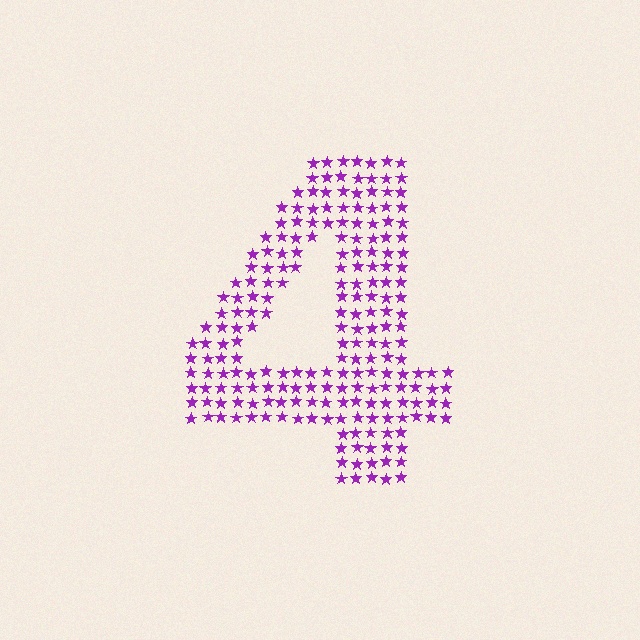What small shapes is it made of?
It is made of small stars.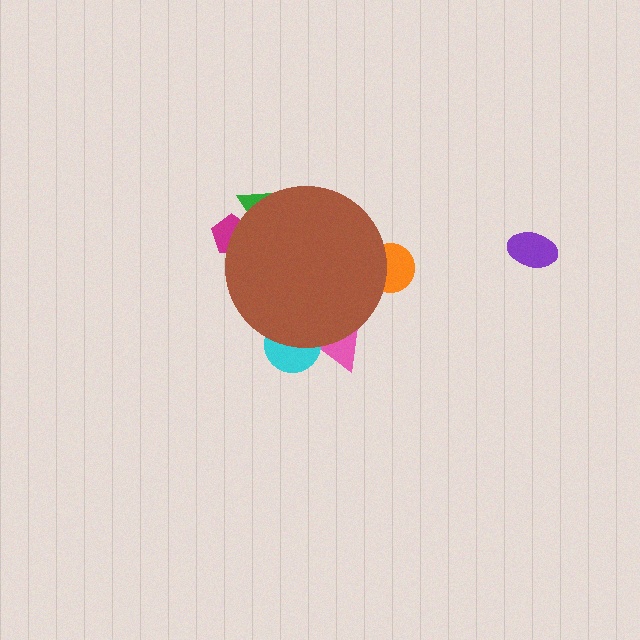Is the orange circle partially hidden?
Yes, the orange circle is partially hidden behind the brown circle.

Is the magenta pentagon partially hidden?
Yes, the magenta pentagon is partially hidden behind the brown circle.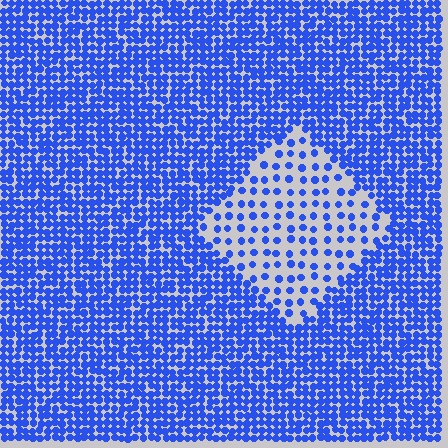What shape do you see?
I see a diamond.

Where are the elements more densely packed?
The elements are more densely packed outside the diamond boundary.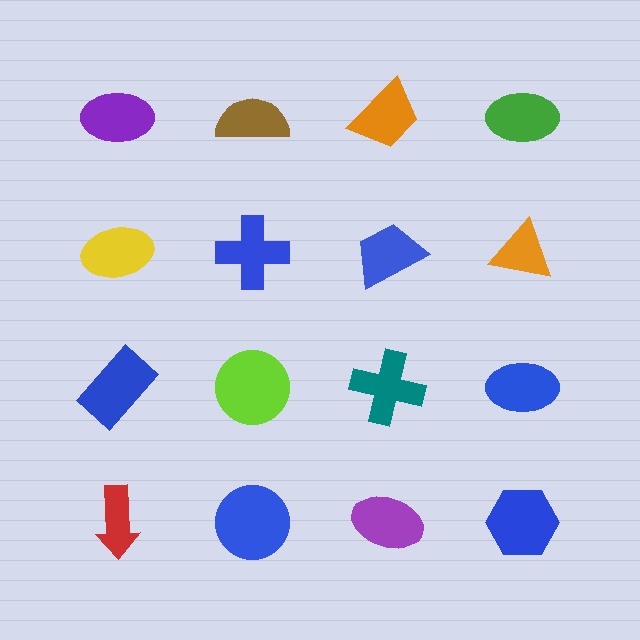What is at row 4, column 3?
A purple ellipse.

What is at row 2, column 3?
A blue trapezoid.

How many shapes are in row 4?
4 shapes.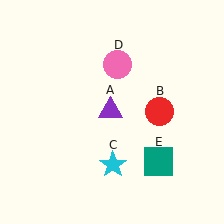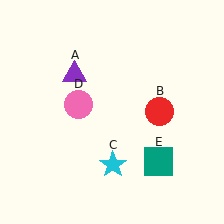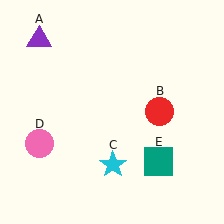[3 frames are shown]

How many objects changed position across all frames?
2 objects changed position: purple triangle (object A), pink circle (object D).